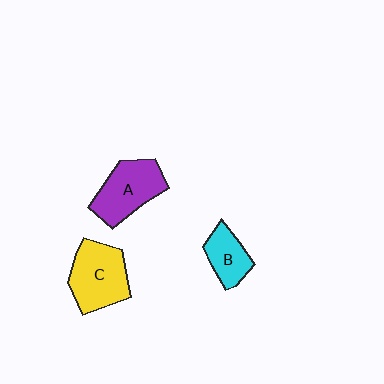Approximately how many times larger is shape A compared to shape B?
Approximately 1.6 times.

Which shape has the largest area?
Shape C (yellow).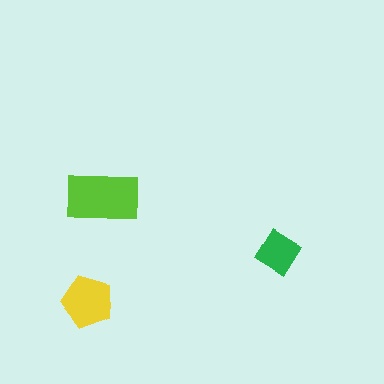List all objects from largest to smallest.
The lime rectangle, the yellow pentagon, the green diamond.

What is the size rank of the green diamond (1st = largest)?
3rd.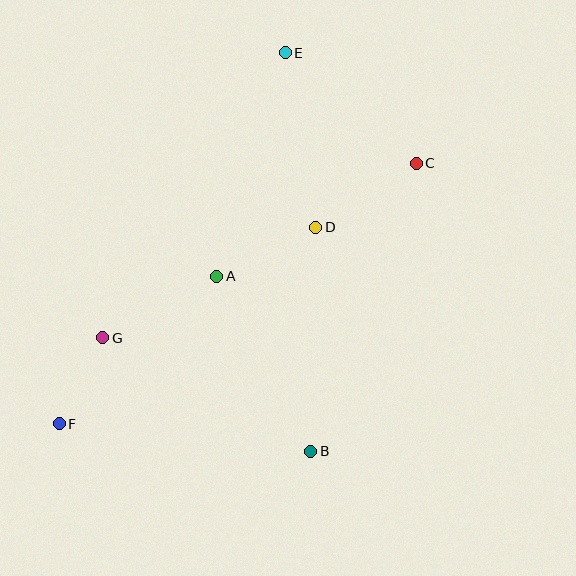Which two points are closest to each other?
Points F and G are closest to each other.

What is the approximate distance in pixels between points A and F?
The distance between A and F is approximately 216 pixels.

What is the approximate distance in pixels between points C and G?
The distance between C and G is approximately 359 pixels.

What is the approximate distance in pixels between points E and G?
The distance between E and G is approximately 339 pixels.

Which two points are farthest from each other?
Points C and F are farthest from each other.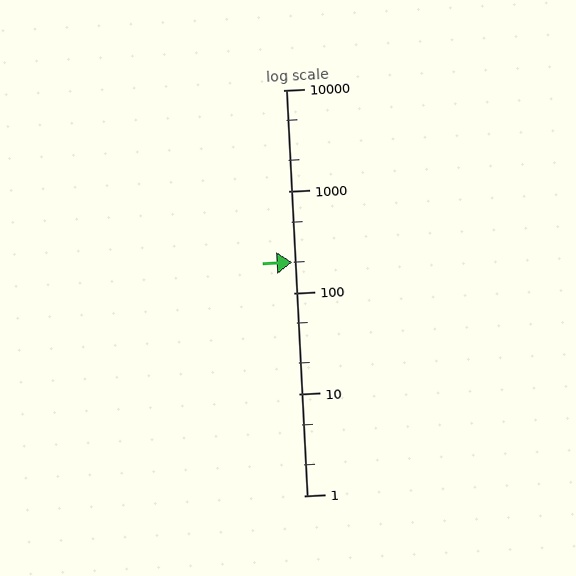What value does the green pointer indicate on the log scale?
The pointer indicates approximately 200.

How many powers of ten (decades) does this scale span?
The scale spans 4 decades, from 1 to 10000.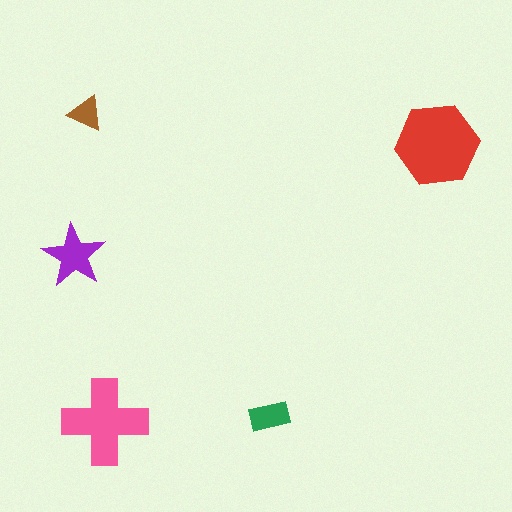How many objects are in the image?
There are 5 objects in the image.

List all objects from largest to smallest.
The red hexagon, the pink cross, the purple star, the green rectangle, the brown triangle.